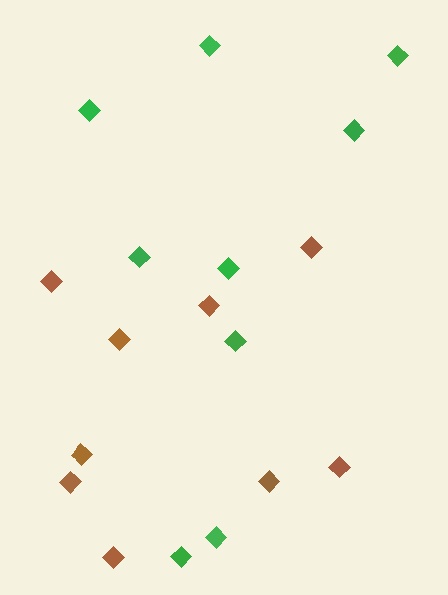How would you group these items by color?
There are 2 groups: one group of brown diamonds (9) and one group of green diamonds (9).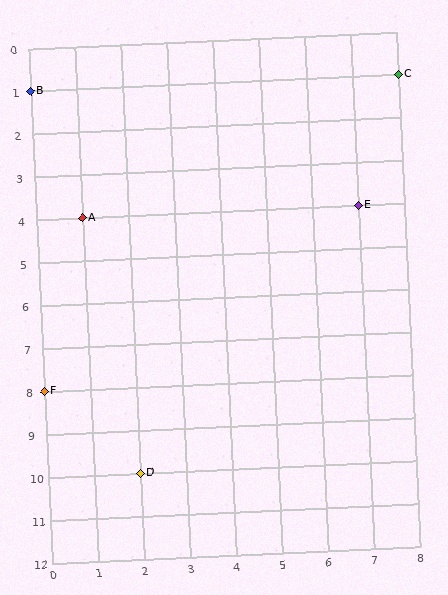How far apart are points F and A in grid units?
Points F and A are 1 column and 4 rows apart (about 4.1 grid units diagonally).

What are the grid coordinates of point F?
Point F is at grid coordinates (0, 8).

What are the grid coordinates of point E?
Point E is at grid coordinates (7, 4).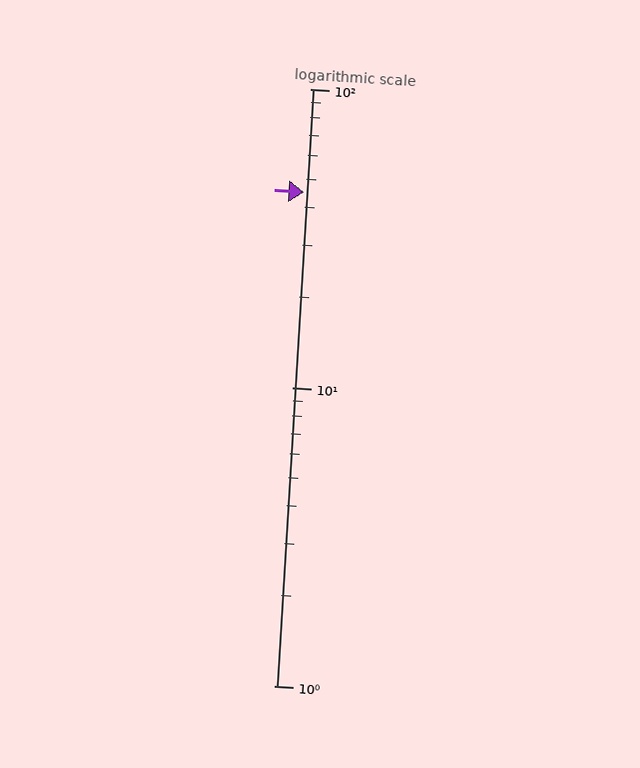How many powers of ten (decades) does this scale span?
The scale spans 2 decades, from 1 to 100.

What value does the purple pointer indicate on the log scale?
The pointer indicates approximately 45.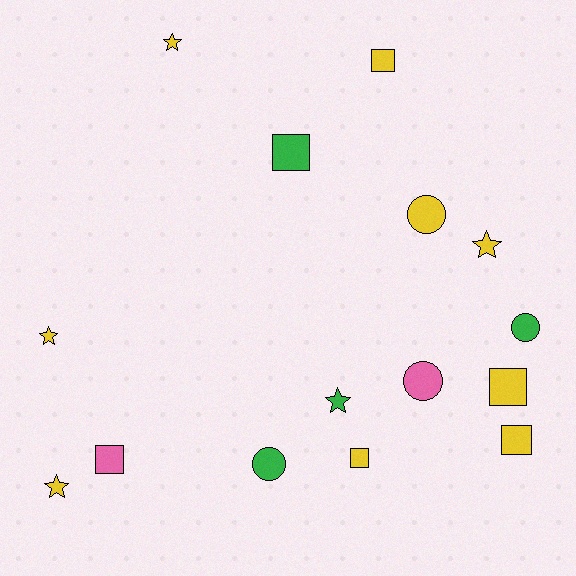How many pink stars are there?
There are no pink stars.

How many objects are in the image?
There are 15 objects.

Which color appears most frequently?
Yellow, with 9 objects.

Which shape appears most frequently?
Square, with 6 objects.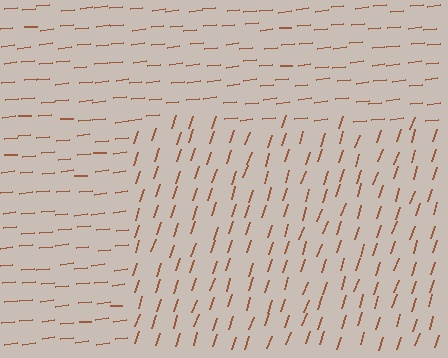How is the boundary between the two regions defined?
The boundary is defined purely by a change in line orientation (approximately 66 degrees difference). All lines are the same color and thickness.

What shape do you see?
I see a rectangle.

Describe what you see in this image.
The image is filled with small brown line segments. A rectangle region in the image has lines oriented differently from the surrounding lines, creating a visible texture boundary.